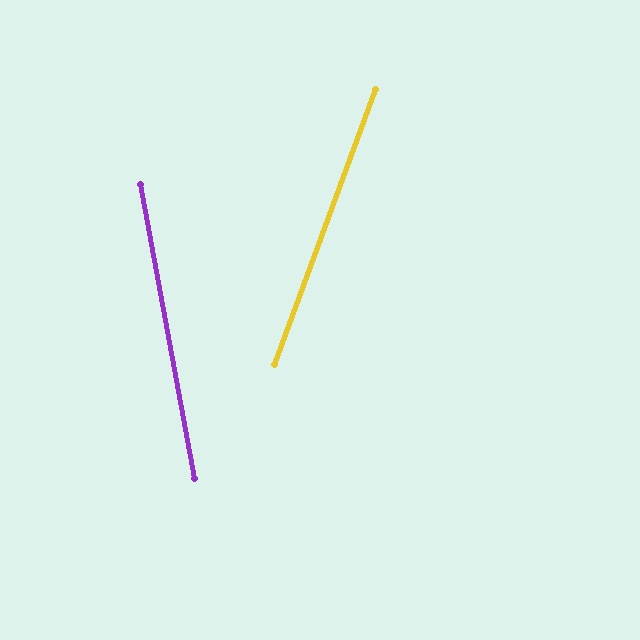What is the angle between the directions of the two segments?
Approximately 31 degrees.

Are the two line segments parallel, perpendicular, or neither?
Neither parallel nor perpendicular — they differ by about 31°.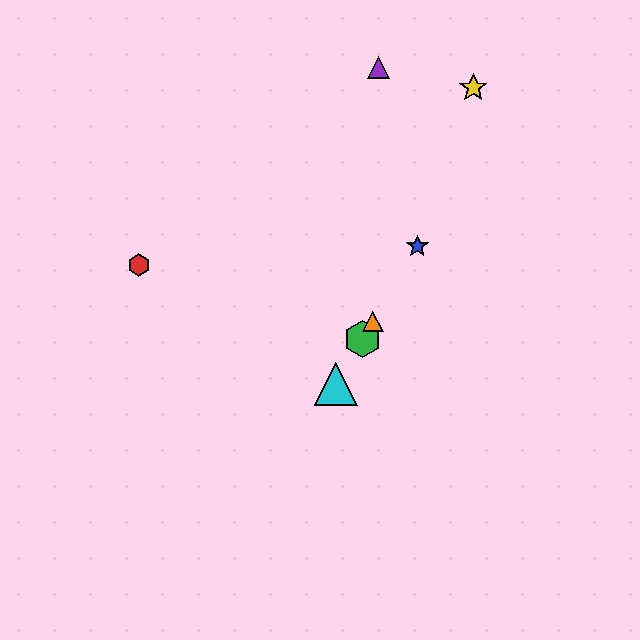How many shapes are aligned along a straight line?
4 shapes (the blue star, the green hexagon, the orange triangle, the cyan triangle) are aligned along a straight line.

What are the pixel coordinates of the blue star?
The blue star is at (417, 246).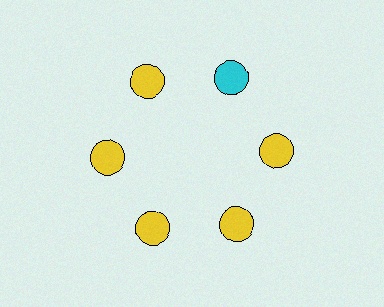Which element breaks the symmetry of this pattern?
The cyan circle at roughly the 1 o'clock position breaks the symmetry. All other shapes are yellow circles.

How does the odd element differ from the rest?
It has a different color: cyan instead of yellow.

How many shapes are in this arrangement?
There are 6 shapes arranged in a ring pattern.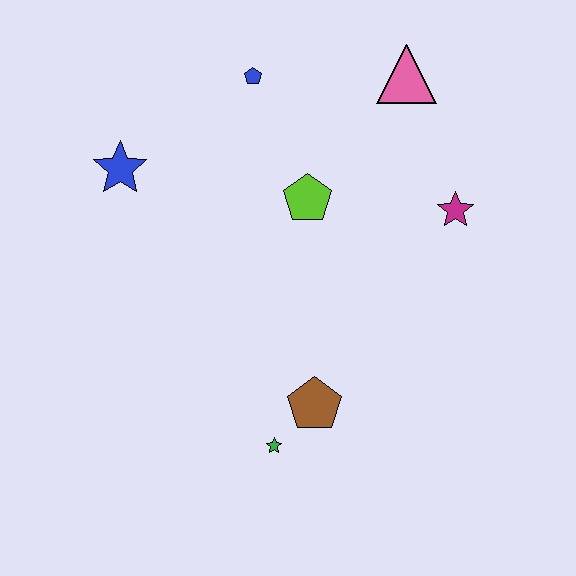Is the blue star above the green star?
Yes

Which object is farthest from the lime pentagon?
The green star is farthest from the lime pentagon.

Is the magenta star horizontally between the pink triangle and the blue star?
No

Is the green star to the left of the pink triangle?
Yes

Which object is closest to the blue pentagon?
The lime pentagon is closest to the blue pentagon.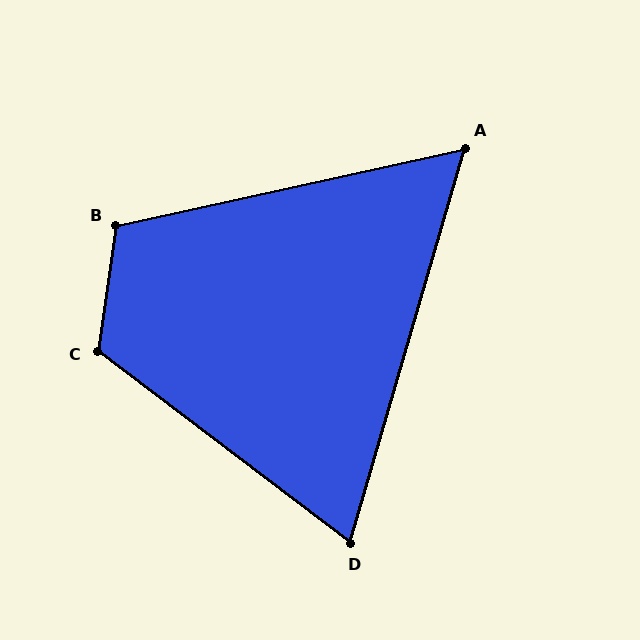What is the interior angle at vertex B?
Approximately 111 degrees (obtuse).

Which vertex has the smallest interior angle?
A, at approximately 61 degrees.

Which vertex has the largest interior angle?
C, at approximately 119 degrees.